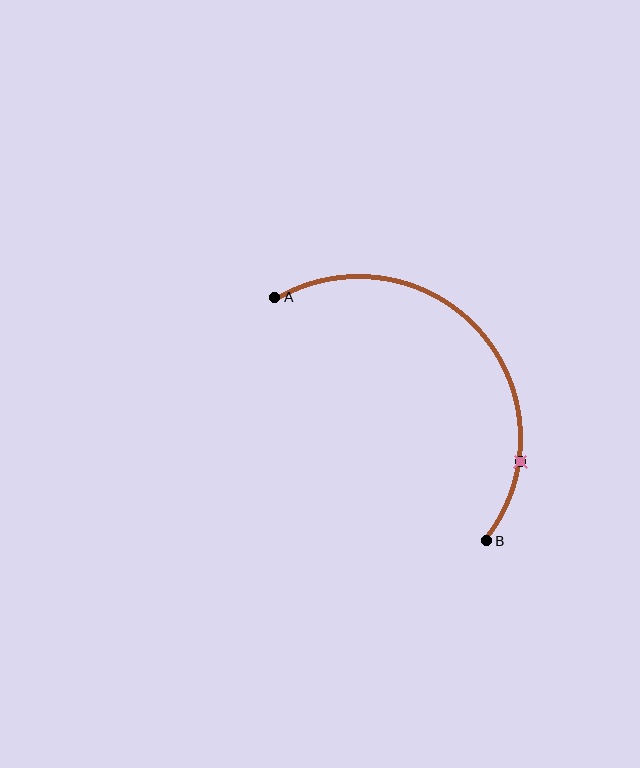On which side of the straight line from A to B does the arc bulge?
The arc bulges above and to the right of the straight line connecting A and B.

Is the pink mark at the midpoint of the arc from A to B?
No. The pink mark lies on the arc but is closer to endpoint B. The arc midpoint would be at the point on the curve equidistant along the arc from both A and B.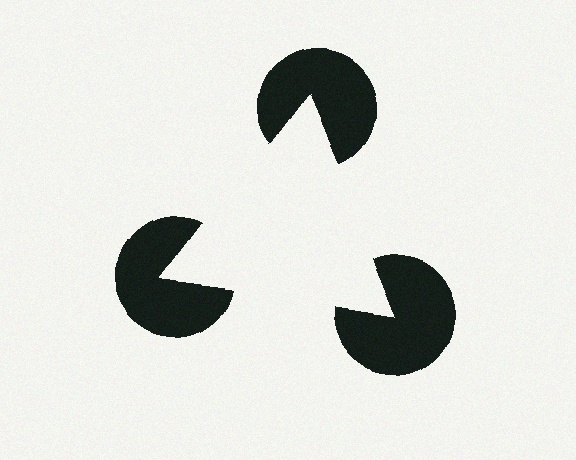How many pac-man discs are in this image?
There are 3 — one at each vertex of the illusory triangle.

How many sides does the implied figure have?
3 sides.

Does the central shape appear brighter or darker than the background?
It typically appears slightly brighter than the background, even though no actual brightness change is drawn.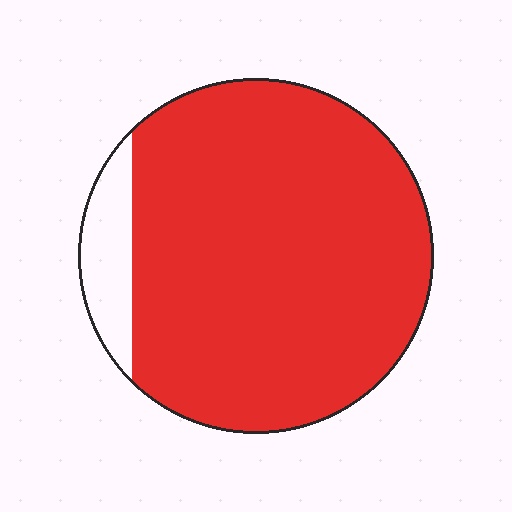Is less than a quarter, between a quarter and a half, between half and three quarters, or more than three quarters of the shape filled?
More than three quarters.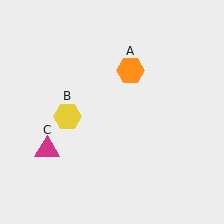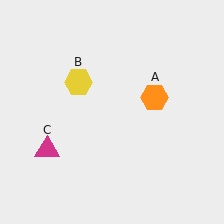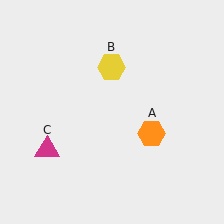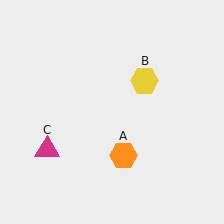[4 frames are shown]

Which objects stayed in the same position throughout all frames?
Magenta triangle (object C) remained stationary.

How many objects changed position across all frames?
2 objects changed position: orange hexagon (object A), yellow hexagon (object B).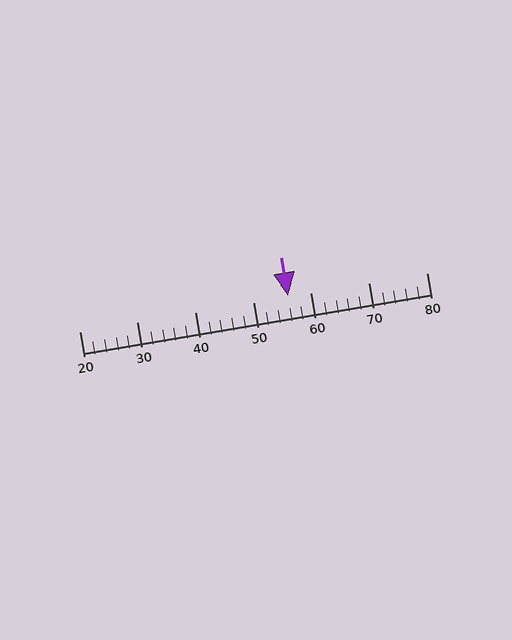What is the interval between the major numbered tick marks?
The major tick marks are spaced 10 units apart.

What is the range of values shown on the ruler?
The ruler shows values from 20 to 80.